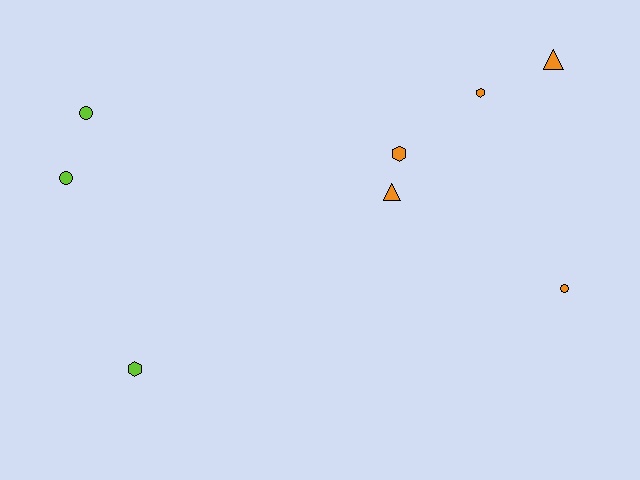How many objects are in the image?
There are 8 objects.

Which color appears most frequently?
Orange, with 5 objects.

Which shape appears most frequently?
Hexagon, with 3 objects.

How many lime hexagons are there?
There is 1 lime hexagon.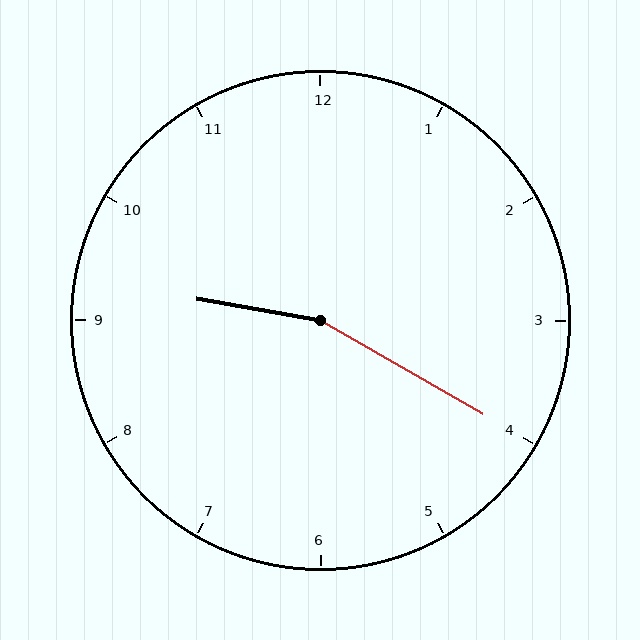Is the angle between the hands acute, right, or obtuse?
It is obtuse.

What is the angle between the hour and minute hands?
Approximately 160 degrees.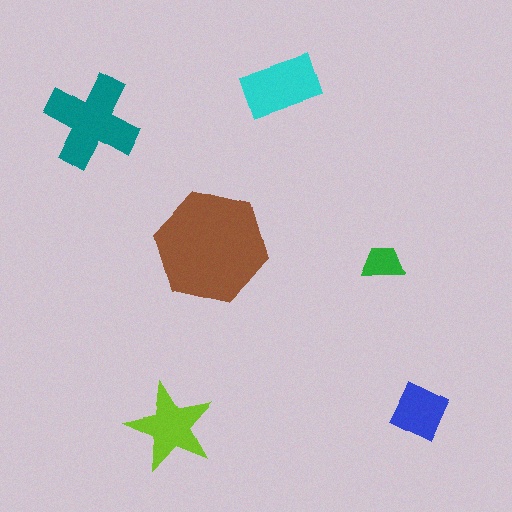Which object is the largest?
The brown hexagon.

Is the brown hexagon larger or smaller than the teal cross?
Larger.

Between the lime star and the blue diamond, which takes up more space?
The lime star.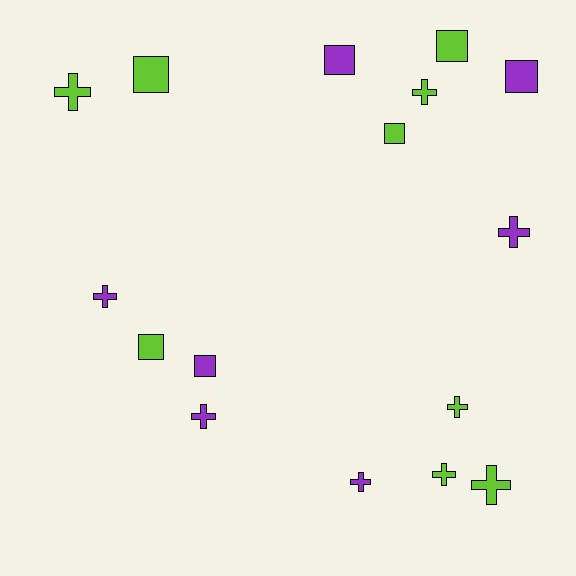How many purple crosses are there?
There are 4 purple crosses.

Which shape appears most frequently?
Cross, with 9 objects.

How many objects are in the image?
There are 16 objects.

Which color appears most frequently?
Lime, with 9 objects.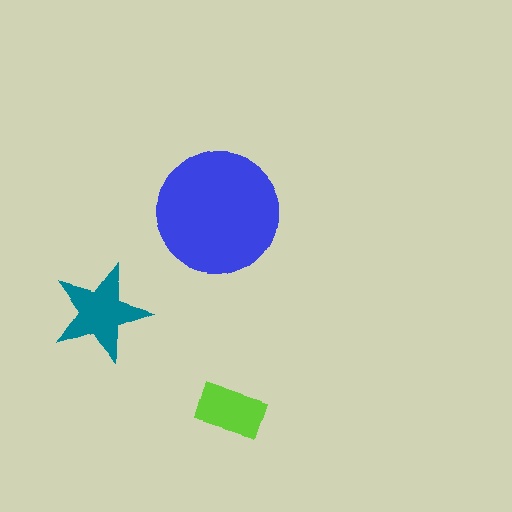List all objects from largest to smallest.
The blue circle, the teal star, the lime rectangle.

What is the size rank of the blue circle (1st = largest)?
1st.